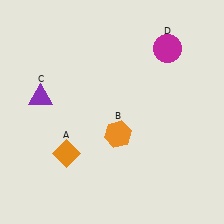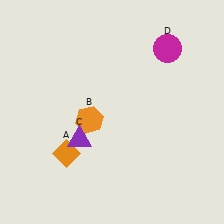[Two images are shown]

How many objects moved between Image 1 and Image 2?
2 objects moved between the two images.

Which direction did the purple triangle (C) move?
The purple triangle (C) moved down.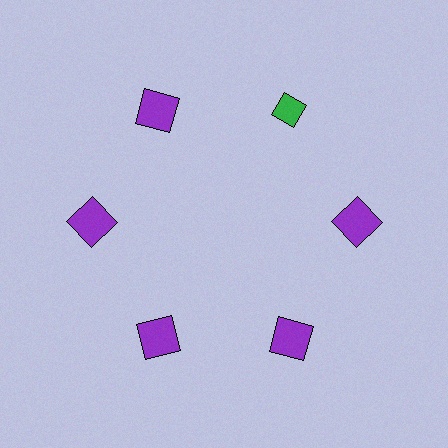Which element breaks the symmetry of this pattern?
The green diamond at roughly the 1 o'clock position breaks the symmetry. All other shapes are purple squares.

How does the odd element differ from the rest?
It differs in both color (green instead of purple) and shape (diamond instead of square).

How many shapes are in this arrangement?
There are 6 shapes arranged in a ring pattern.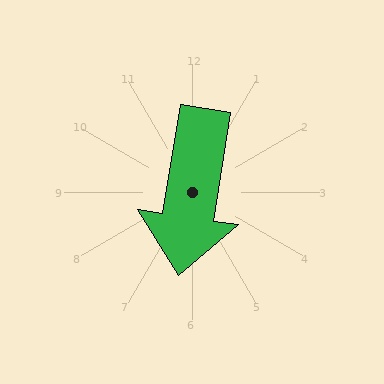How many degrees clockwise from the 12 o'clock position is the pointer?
Approximately 189 degrees.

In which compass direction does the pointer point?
South.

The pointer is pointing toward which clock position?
Roughly 6 o'clock.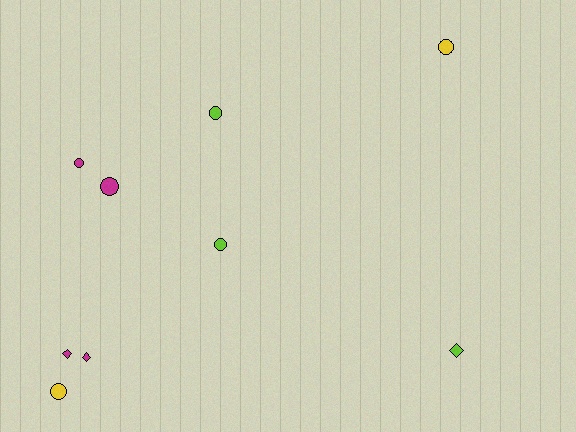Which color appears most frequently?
Magenta, with 4 objects.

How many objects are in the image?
There are 9 objects.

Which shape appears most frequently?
Circle, with 6 objects.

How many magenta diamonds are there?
There are 2 magenta diamonds.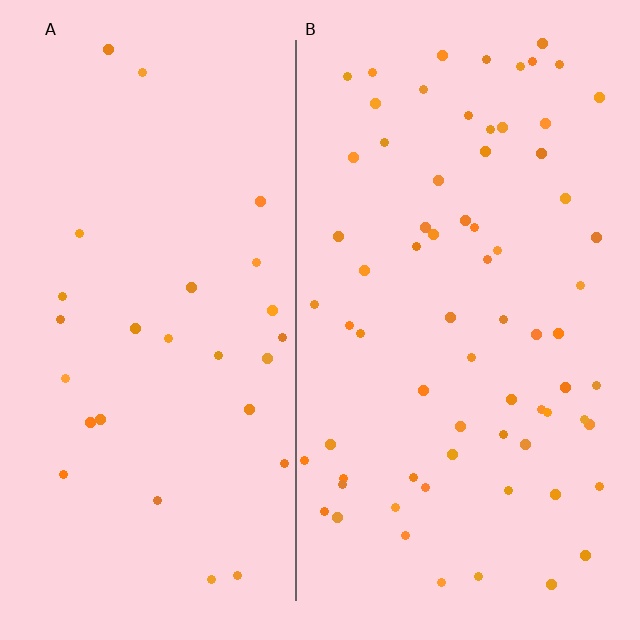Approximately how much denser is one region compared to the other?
Approximately 2.5× — region B over region A.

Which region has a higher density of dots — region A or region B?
B (the right).